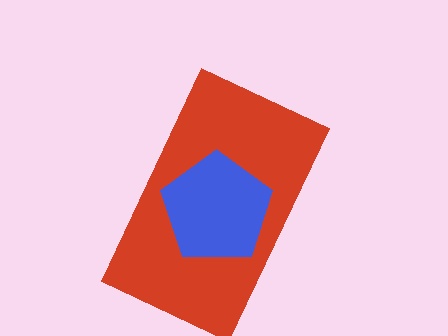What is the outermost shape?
The red rectangle.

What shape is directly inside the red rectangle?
The blue pentagon.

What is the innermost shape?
The blue pentagon.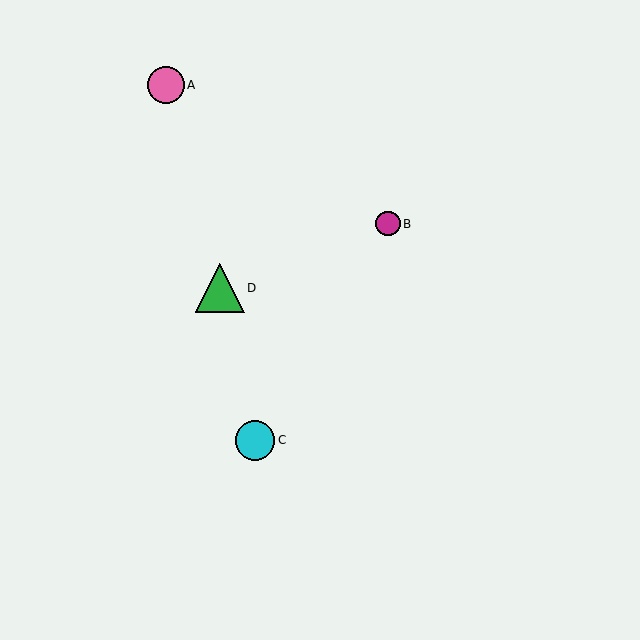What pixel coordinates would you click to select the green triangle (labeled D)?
Click at (220, 288) to select the green triangle D.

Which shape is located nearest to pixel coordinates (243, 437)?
The cyan circle (labeled C) at (255, 440) is nearest to that location.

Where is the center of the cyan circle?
The center of the cyan circle is at (255, 440).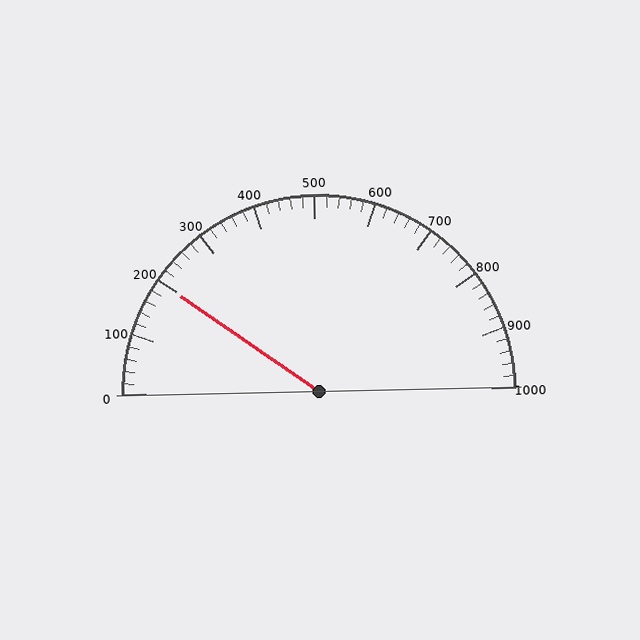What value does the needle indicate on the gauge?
The needle indicates approximately 200.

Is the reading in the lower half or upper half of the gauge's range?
The reading is in the lower half of the range (0 to 1000).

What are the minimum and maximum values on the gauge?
The gauge ranges from 0 to 1000.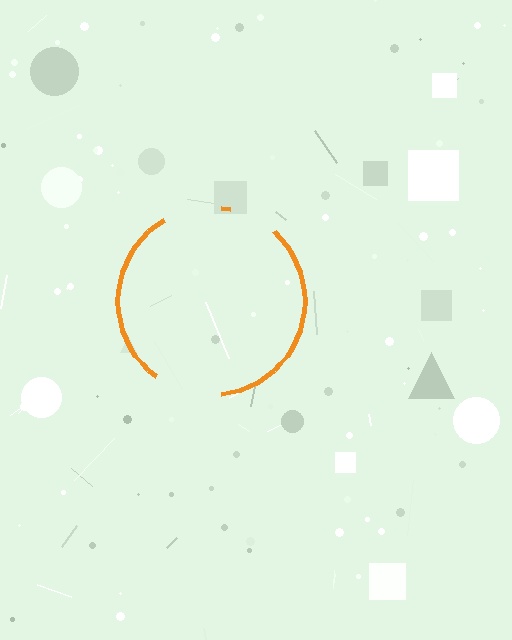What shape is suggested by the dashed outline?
The dashed outline suggests a circle.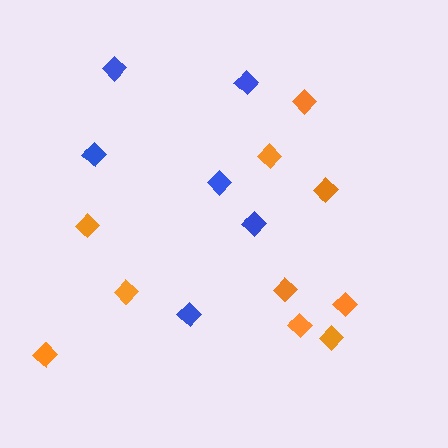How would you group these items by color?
There are 2 groups: one group of blue diamonds (6) and one group of orange diamonds (10).